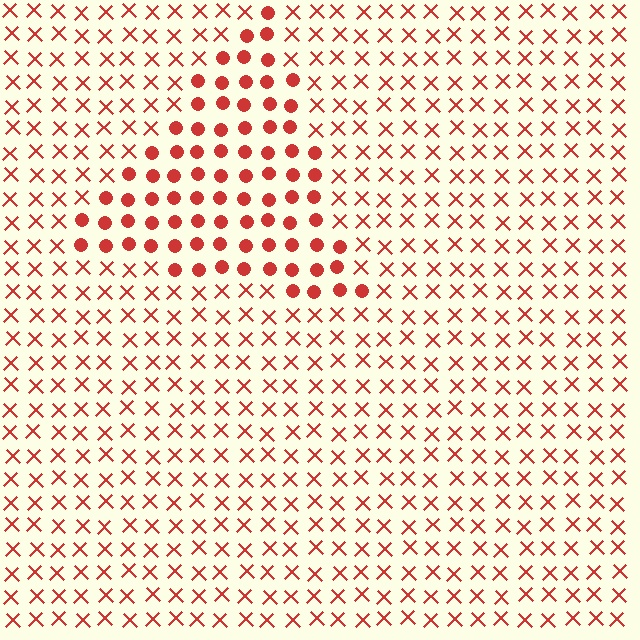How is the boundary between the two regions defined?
The boundary is defined by a change in element shape: circles inside vs. X marks outside. All elements share the same color and spacing.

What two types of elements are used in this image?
The image uses circles inside the triangle region and X marks outside it.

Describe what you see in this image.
The image is filled with small red elements arranged in a uniform grid. A triangle-shaped region contains circles, while the surrounding area contains X marks. The boundary is defined purely by the change in element shape.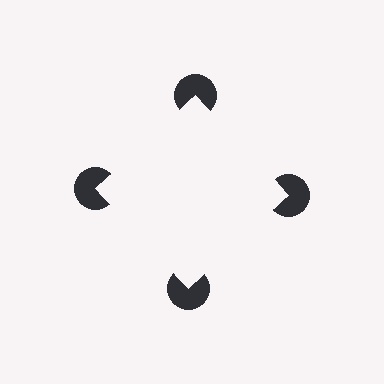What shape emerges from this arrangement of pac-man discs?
An illusory square — its edges are inferred from the aligned wedge cuts in the pac-man discs, not physically drawn.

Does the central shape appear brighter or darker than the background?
It typically appears slightly brighter than the background, even though no actual brightness change is drawn.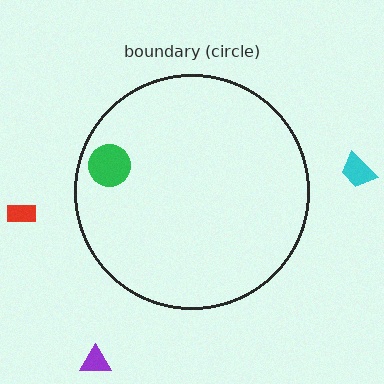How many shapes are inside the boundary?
1 inside, 3 outside.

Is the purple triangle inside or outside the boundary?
Outside.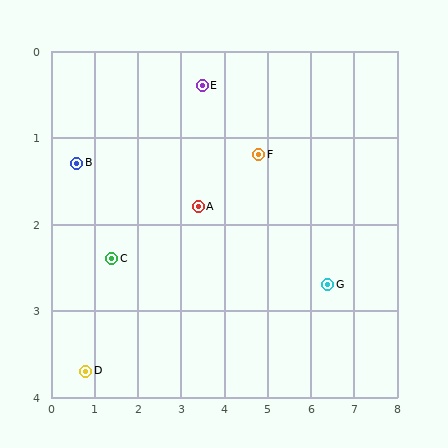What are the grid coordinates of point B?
Point B is at approximately (0.6, 1.3).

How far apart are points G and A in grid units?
Points G and A are about 3.1 grid units apart.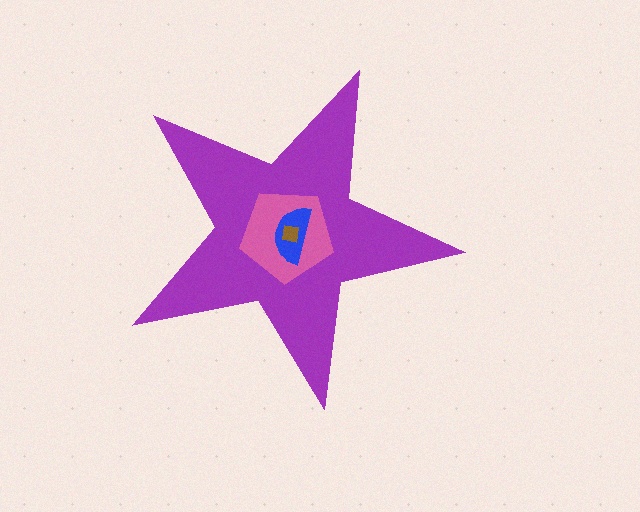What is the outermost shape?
The purple star.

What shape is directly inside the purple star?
The pink pentagon.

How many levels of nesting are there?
4.